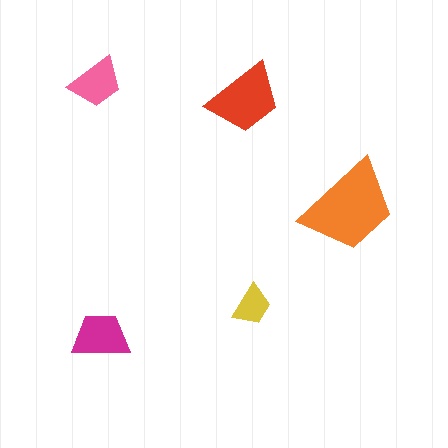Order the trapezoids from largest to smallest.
the orange one, the red one, the magenta one, the pink one, the yellow one.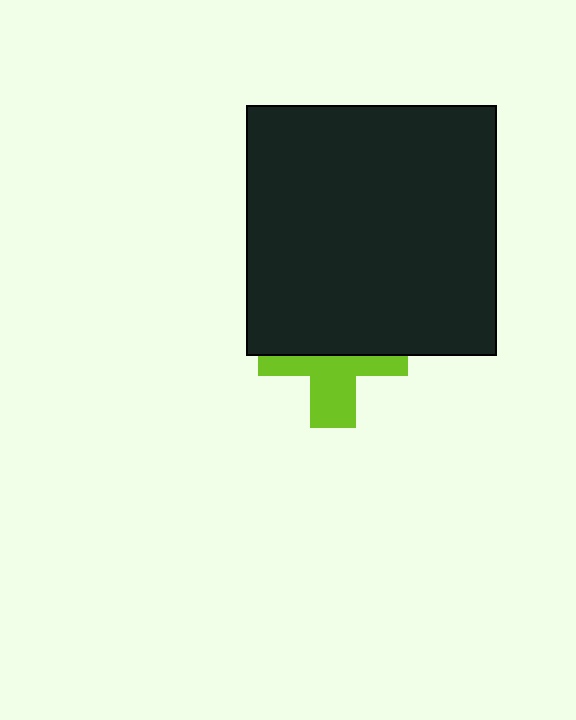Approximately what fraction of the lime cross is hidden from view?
Roughly 54% of the lime cross is hidden behind the black square.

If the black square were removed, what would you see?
You would see the complete lime cross.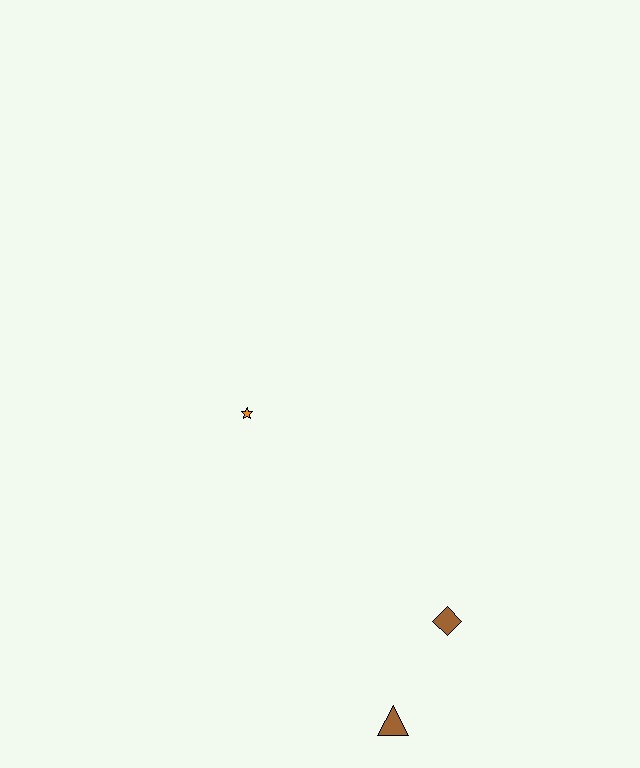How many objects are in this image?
There are 3 objects.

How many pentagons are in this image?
There are no pentagons.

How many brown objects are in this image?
There are 2 brown objects.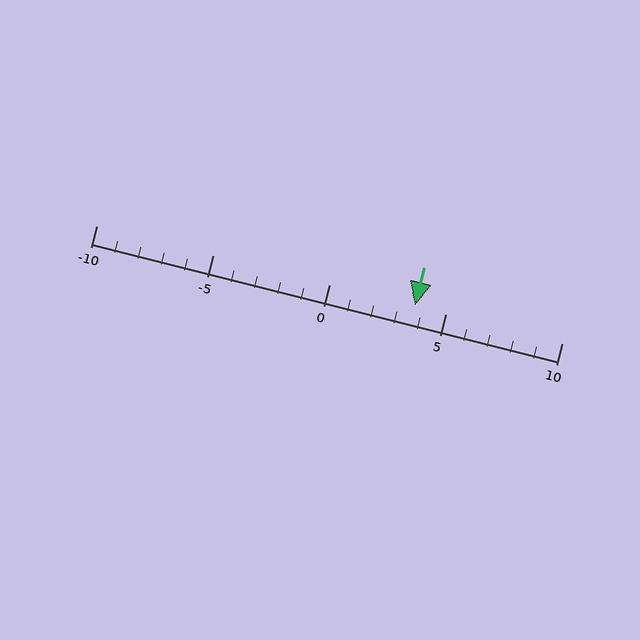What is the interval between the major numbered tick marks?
The major tick marks are spaced 5 units apart.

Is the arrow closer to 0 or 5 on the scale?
The arrow is closer to 5.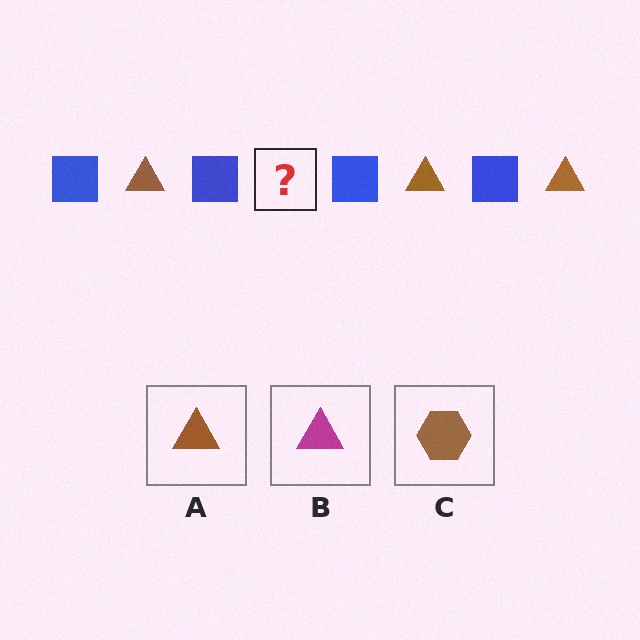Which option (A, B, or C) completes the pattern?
A.